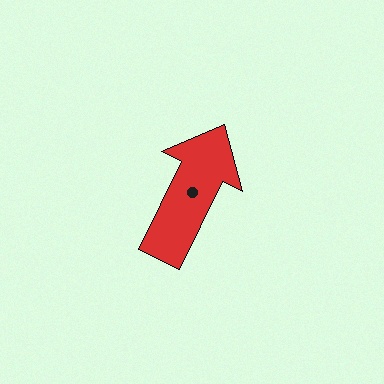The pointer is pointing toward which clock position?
Roughly 1 o'clock.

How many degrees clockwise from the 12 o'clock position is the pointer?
Approximately 26 degrees.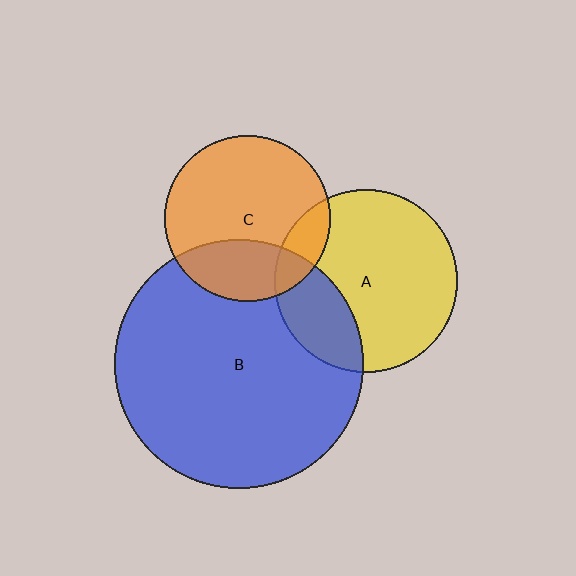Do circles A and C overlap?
Yes.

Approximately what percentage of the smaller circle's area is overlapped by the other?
Approximately 15%.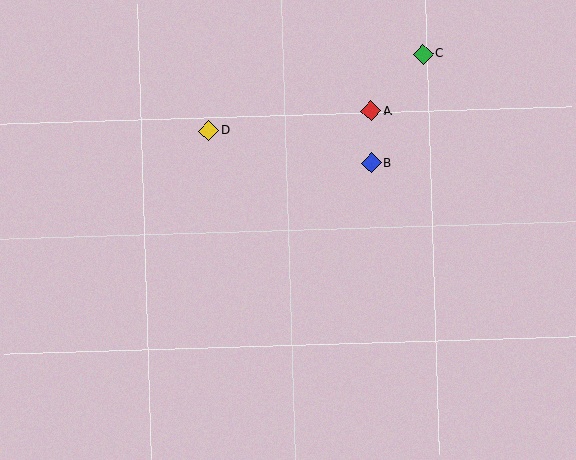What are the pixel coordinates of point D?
Point D is at (209, 131).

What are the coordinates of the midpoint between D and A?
The midpoint between D and A is at (290, 121).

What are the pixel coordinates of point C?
Point C is at (423, 54).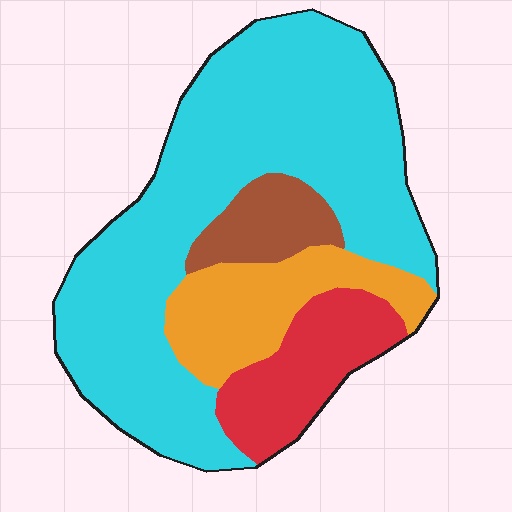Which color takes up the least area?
Brown, at roughly 10%.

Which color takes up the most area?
Cyan, at roughly 60%.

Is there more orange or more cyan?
Cyan.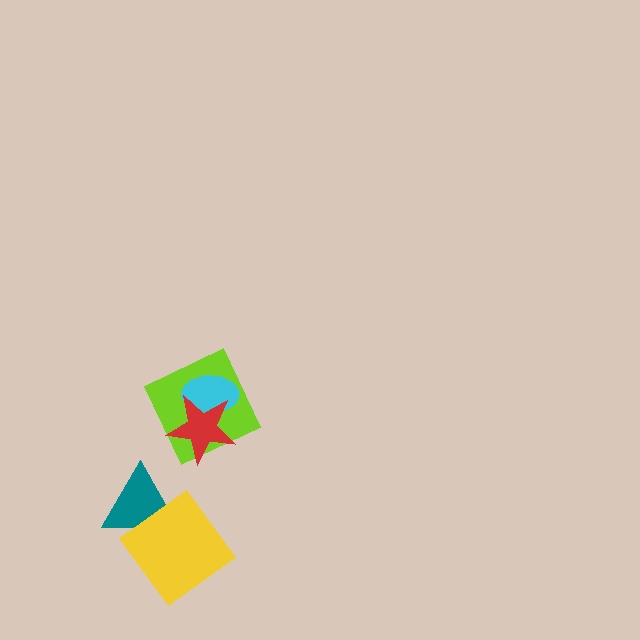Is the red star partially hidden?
No, no other shape covers it.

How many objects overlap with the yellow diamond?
1 object overlaps with the yellow diamond.